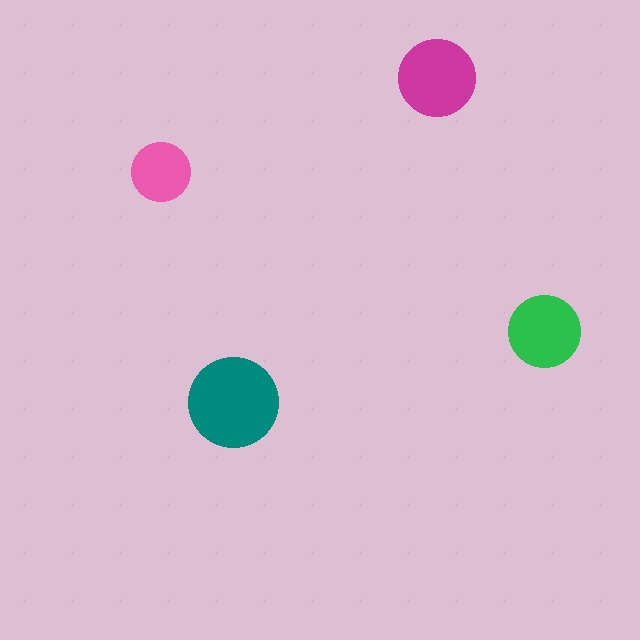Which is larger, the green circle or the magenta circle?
The magenta one.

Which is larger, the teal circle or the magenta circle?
The teal one.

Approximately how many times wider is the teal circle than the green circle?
About 1.5 times wider.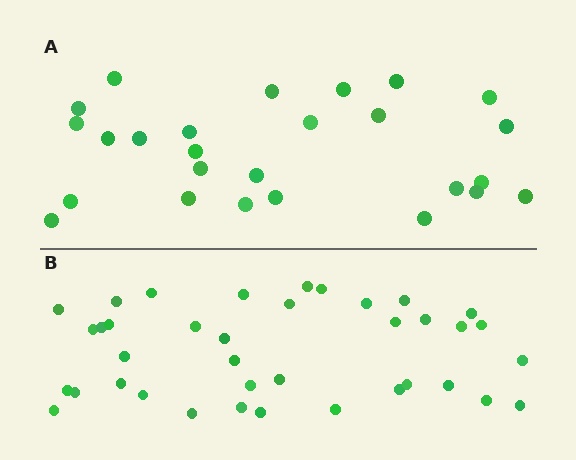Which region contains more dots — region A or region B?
Region B (the bottom region) has more dots.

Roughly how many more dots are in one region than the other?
Region B has roughly 12 or so more dots than region A.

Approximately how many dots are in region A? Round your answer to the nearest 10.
About 30 dots. (The exact count is 26, which rounds to 30.)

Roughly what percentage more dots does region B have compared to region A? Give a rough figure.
About 45% more.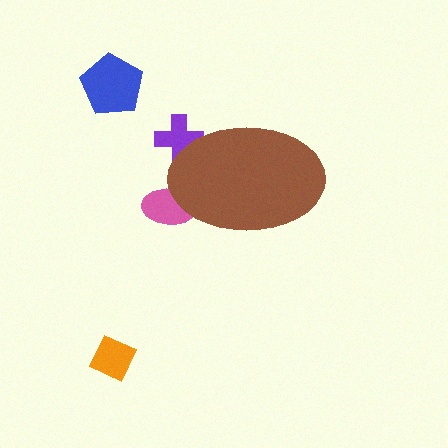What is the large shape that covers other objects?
A brown ellipse.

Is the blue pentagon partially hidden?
No, the blue pentagon is fully visible.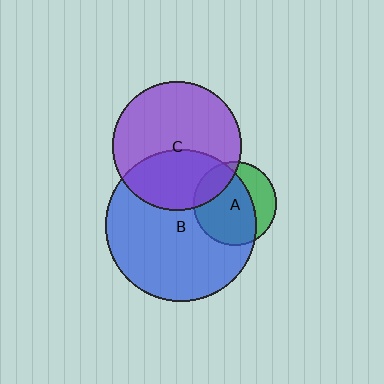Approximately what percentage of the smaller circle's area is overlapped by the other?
Approximately 70%.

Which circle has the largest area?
Circle B (blue).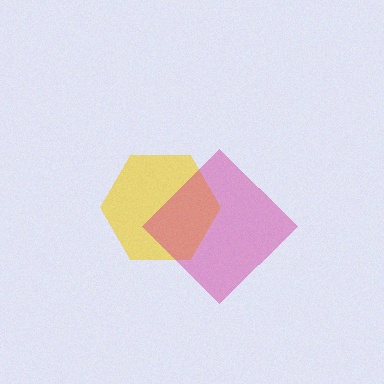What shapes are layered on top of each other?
The layered shapes are: a yellow hexagon, a magenta diamond.